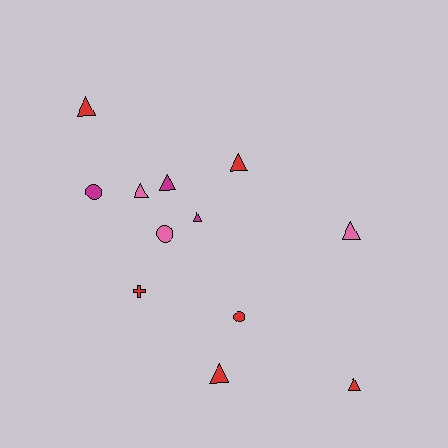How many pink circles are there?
There is 1 pink circle.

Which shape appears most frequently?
Triangle, with 8 objects.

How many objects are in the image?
There are 12 objects.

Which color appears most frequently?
Red, with 6 objects.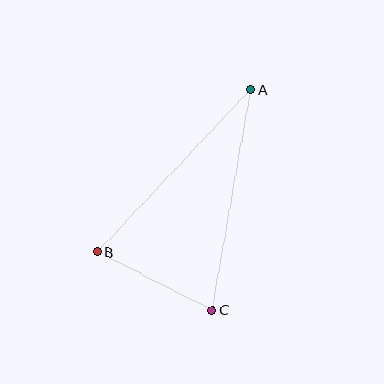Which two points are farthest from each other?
Points A and C are farthest from each other.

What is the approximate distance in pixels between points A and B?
The distance between A and B is approximately 223 pixels.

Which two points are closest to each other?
Points B and C are closest to each other.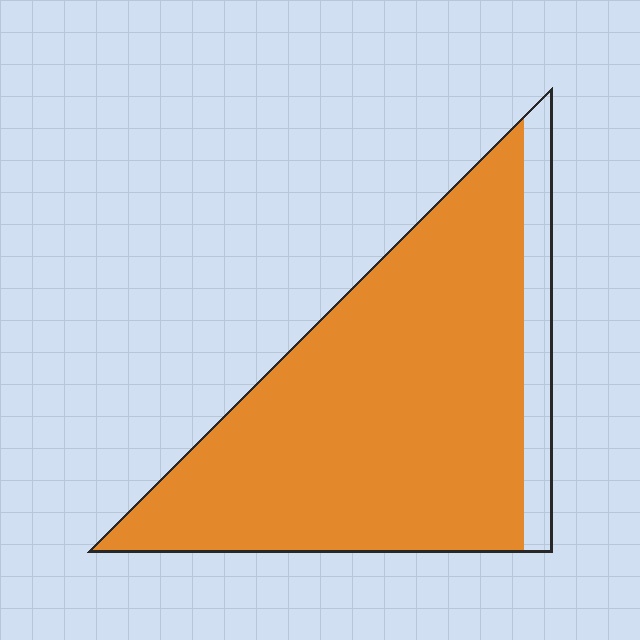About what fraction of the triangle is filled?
About seven eighths (7/8).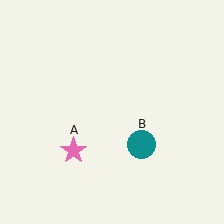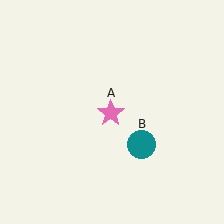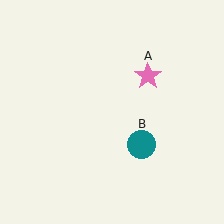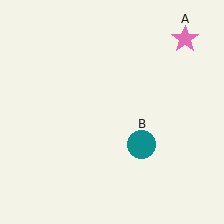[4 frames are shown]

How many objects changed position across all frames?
1 object changed position: pink star (object A).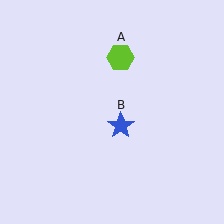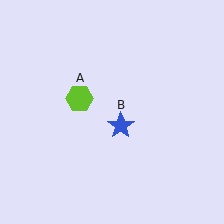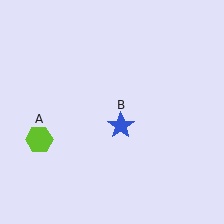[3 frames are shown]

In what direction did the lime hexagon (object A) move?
The lime hexagon (object A) moved down and to the left.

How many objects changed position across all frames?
1 object changed position: lime hexagon (object A).